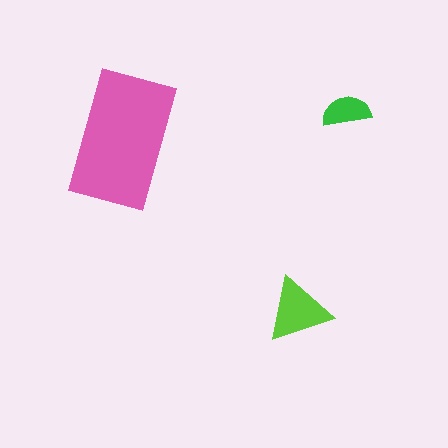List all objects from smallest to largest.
The green semicircle, the lime triangle, the pink rectangle.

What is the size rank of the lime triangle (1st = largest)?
2nd.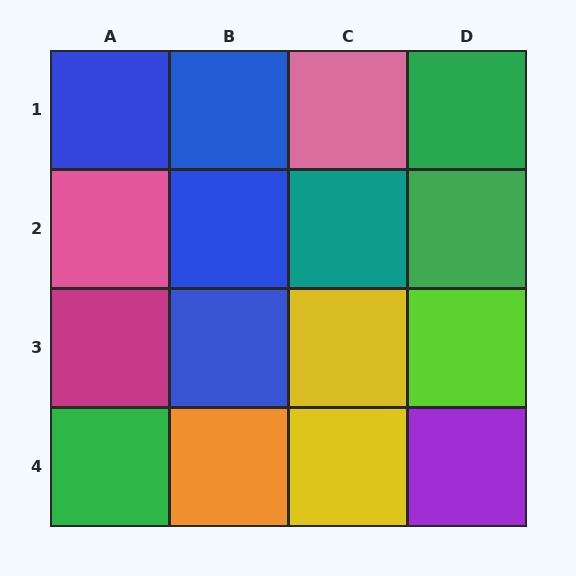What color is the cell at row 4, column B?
Orange.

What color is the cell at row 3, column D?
Lime.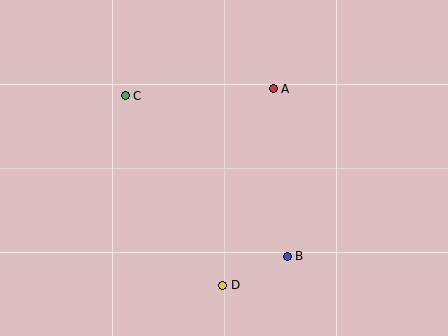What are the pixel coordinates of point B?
Point B is at (287, 256).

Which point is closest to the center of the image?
Point A at (273, 89) is closest to the center.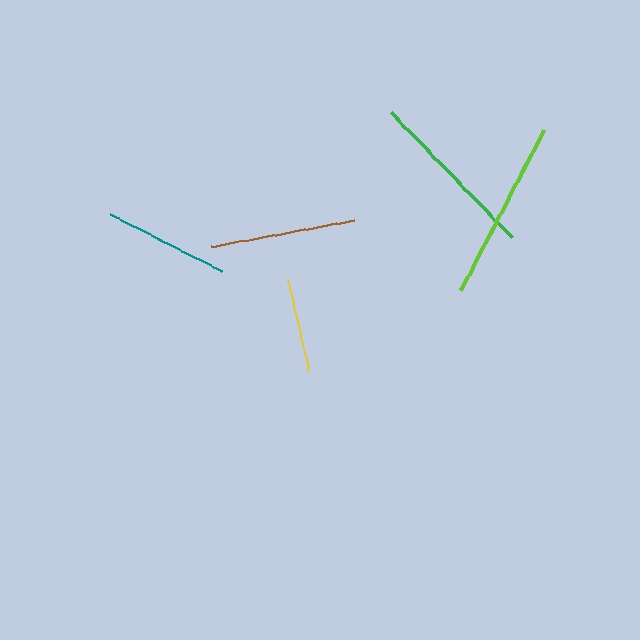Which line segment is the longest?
The lime line is the longest at approximately 180 pixels.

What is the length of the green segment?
The green segment is approximately 174 pixels long.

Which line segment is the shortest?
The yellow line is the shortest at approximately 93 pixels.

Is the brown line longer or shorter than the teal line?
The brown line is longer than the teal line.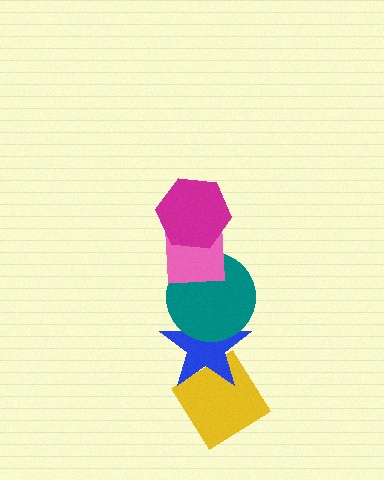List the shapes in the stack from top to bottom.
From top to bottom: the magenta hexagon, the pink square, the teal circle, the blue star, the yellow diamond.